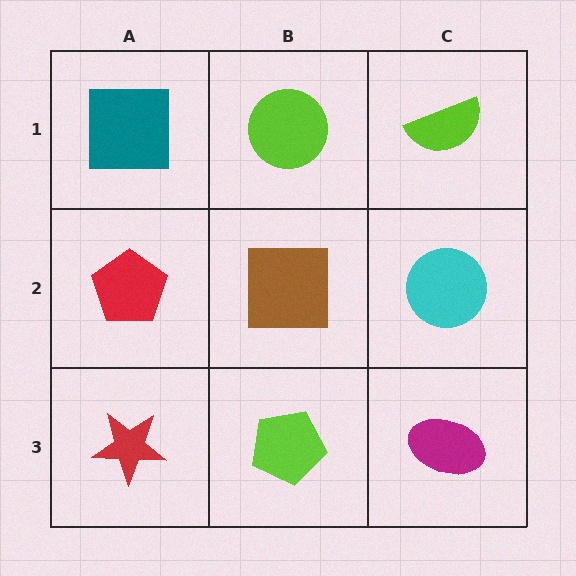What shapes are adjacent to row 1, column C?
A cyan circle (row 2, column C), a lime circle (row 1, column B).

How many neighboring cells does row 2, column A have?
3.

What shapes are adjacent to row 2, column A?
A teal square (row 1, column A), a red star (row 3, column A), a brown square (row 2, column B).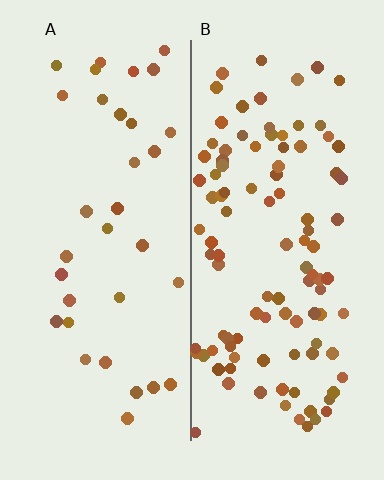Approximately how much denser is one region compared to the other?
Approximately 3.1× — region B over region A.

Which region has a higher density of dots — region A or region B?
B (the right).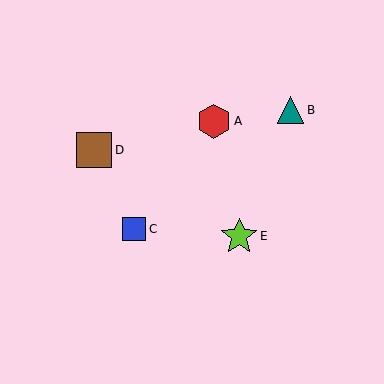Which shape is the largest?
The lime star (labeled E) is the largest.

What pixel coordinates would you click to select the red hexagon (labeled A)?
Click at (214, 121) to select the red hexagon A.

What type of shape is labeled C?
Shape C is a blue square.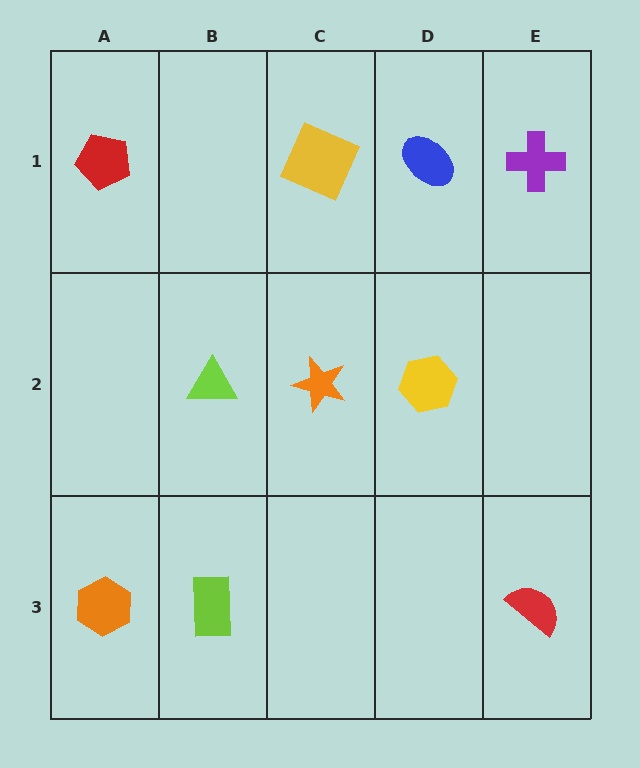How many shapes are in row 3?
3 shapes.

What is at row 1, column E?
A purple cross.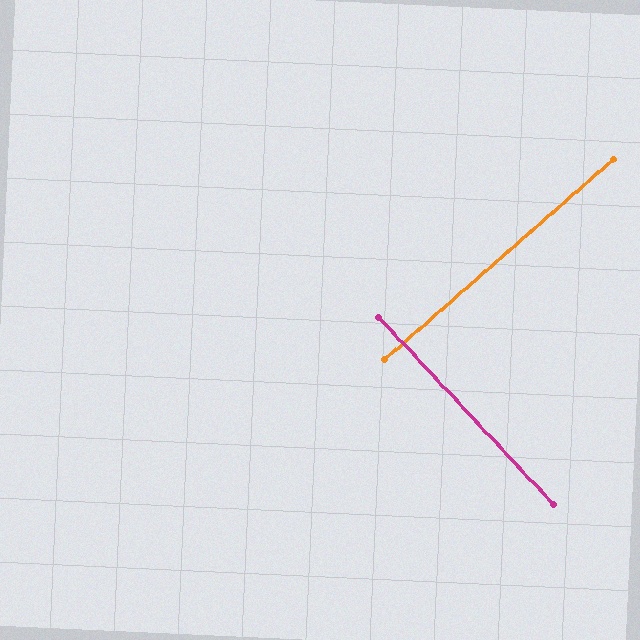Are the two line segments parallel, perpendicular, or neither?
Perpendicular — they meet at approximately 88°.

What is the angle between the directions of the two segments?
Approximately 88 degrees.